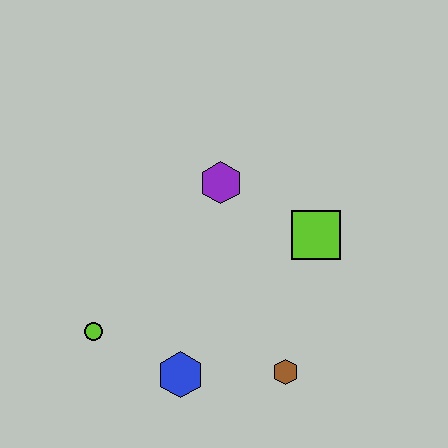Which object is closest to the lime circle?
The blue hexagon is closest to the lime circle.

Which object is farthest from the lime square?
The lime circle is farthest from the lime square.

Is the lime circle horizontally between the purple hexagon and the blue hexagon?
No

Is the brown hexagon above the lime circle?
No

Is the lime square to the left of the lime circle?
No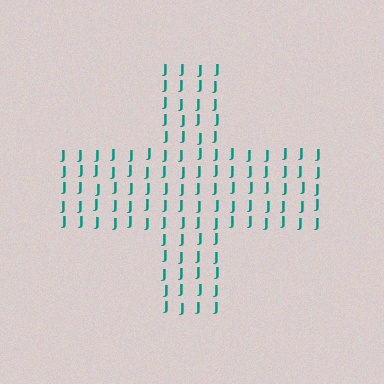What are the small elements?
The small elements are letter J's.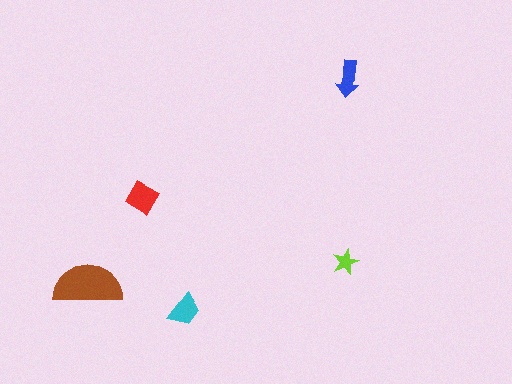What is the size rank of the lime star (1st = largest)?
5th.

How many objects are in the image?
There are 5 objects in the image.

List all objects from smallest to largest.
The lime star, the blue arrow, the cyan trapezoid, the red diamond, the brown semicircle.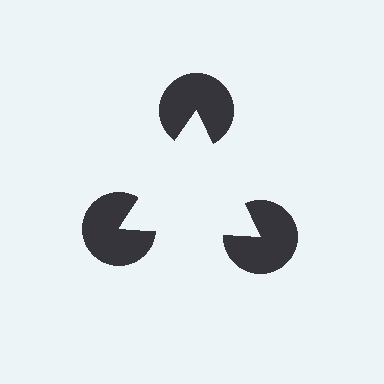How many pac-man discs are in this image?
There are 3 — one at each vertex of the illusory triangle.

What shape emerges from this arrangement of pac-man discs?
An illusory triangle — its edges are inferred from the aligned wedge cuts in the pac-man discs, not physically drawn.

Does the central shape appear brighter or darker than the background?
It typically appears slightly brighter than the background, even though no actual brightness change is drawn.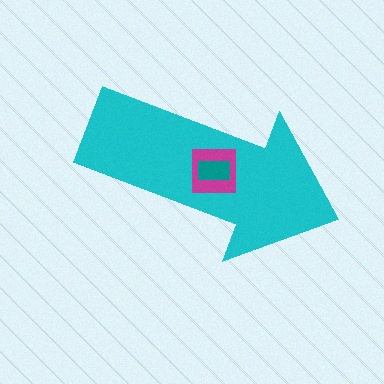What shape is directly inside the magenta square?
The teal rectangle.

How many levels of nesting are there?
3.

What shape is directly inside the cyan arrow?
The magenta square.